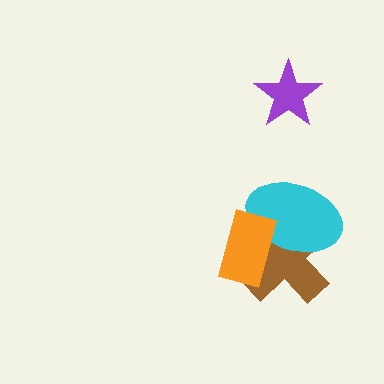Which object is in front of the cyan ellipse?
The orange rectangle is in front of the cyan ellipse.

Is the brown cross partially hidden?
Yes, it is partially covered by another shape.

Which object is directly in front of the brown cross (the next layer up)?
The cyan ellipse is directly in front of the brown cross.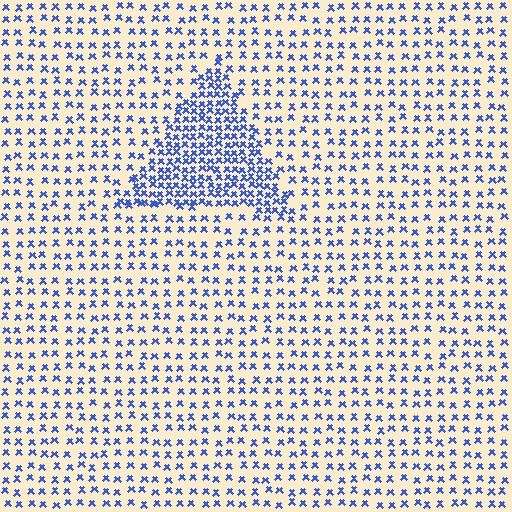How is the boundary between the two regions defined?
The boundary is defined by a change in element density (approximately 2.3x ratio). All elements are the same color, size, and shape.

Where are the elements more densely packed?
The elements are more densely packed inside the triangle boundary.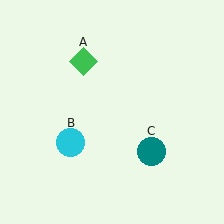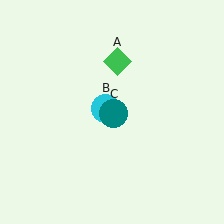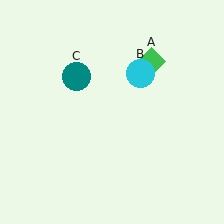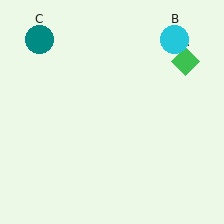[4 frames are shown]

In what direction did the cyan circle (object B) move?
The cyan circle (object B) moved up and to the right.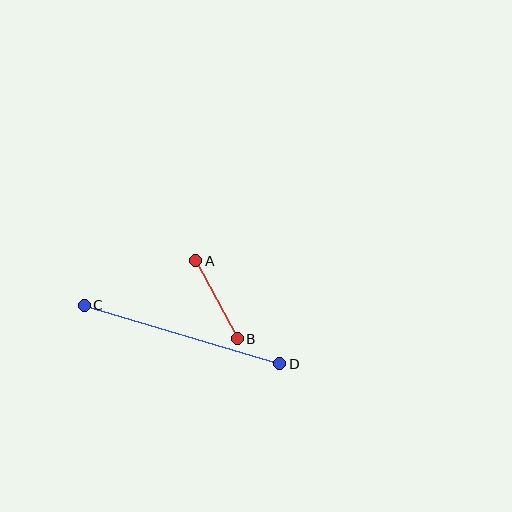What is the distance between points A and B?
The distance is approximately 88 pixels.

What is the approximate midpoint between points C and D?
The midpoint is at approximately (182, 335) pixels.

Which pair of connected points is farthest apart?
Points C and D are farthest apart.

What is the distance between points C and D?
The distance is approximately 204 pixels.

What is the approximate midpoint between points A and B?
The midpoint is at approximately (217, 300) pixels.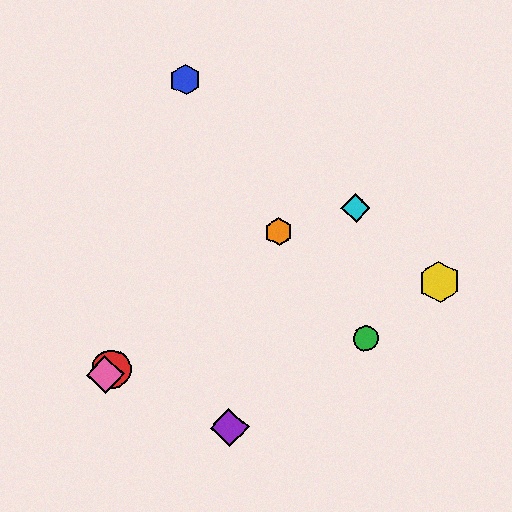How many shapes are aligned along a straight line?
3 shapes (the red circle, the orange hexagon, the pink diamond) are aligned along a straight line.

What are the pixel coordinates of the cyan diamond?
The cyan diamond is at (356, 208).